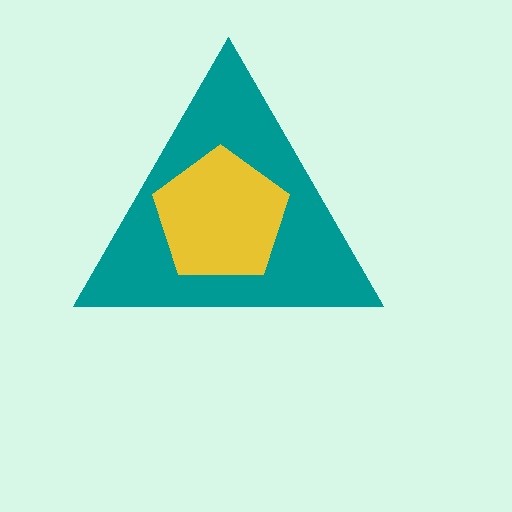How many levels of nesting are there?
2.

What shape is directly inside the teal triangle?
The yellow pentagon.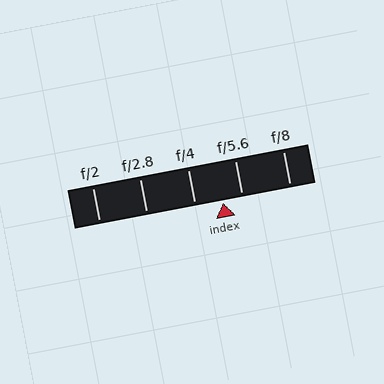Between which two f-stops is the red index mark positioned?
The index mark is between f/4 and f/5.6.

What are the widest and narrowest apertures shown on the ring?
The widest aperture shown is f/2 and the narrowest is f/8.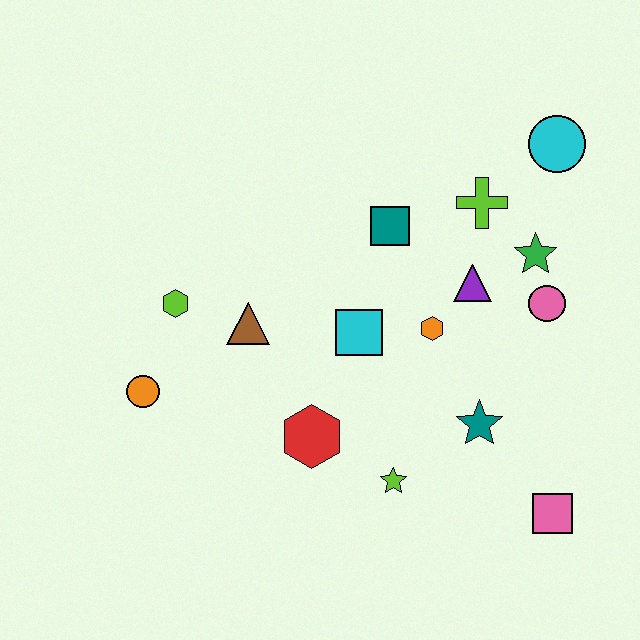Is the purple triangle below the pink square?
No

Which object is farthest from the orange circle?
The cyan circle is farthest from the orange circle.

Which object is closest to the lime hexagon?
The brown triangle is closest to the lime hexagon.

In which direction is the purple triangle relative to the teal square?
The purple triangle is to the right of the teal square.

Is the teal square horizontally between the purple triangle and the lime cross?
No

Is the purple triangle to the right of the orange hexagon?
Yes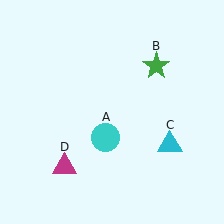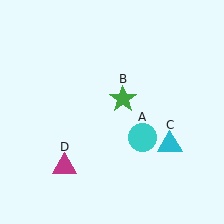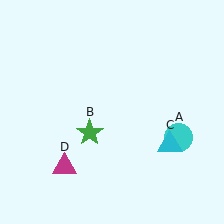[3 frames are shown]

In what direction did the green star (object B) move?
The green star (object B) moved down and to the left.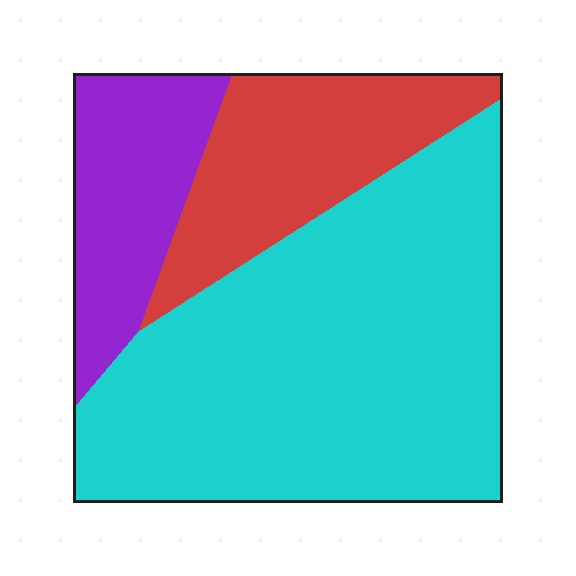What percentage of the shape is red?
Red covers roughly 20% of the shape.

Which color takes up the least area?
Purple, at roughly 15%.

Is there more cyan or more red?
Cyan.